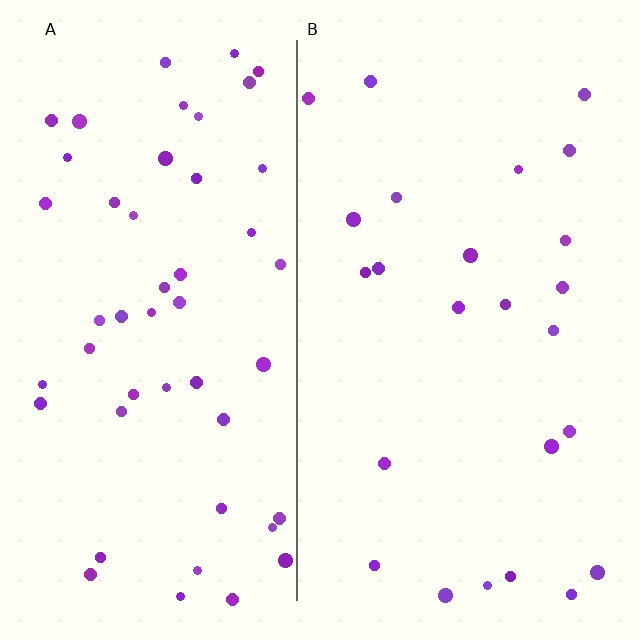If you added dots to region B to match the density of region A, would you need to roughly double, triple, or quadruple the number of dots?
Approximately double.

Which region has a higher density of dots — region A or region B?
A (the left).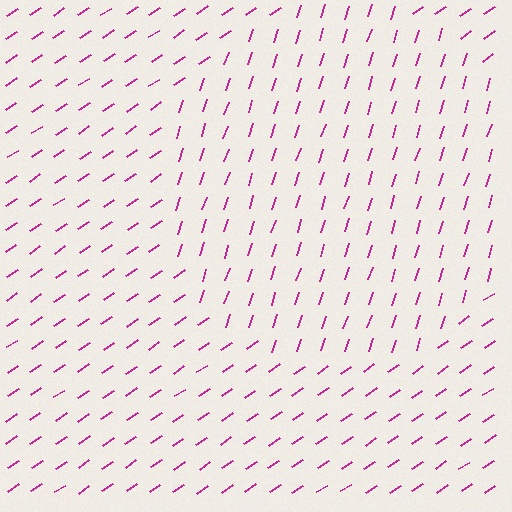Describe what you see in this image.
The image is filled with small magenta line segments. A circle region in the image has lines oriented differently from the surrounding lines, creating a visible texture boundary.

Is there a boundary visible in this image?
Yes, there is a texture boundary formed by a change in line orientation.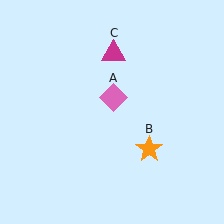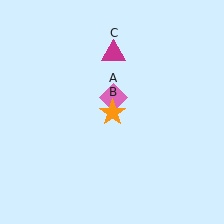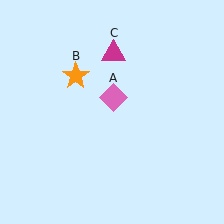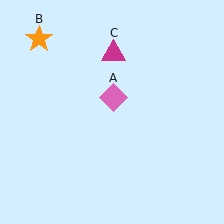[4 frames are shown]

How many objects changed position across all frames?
1 object changed position: orange star (object B).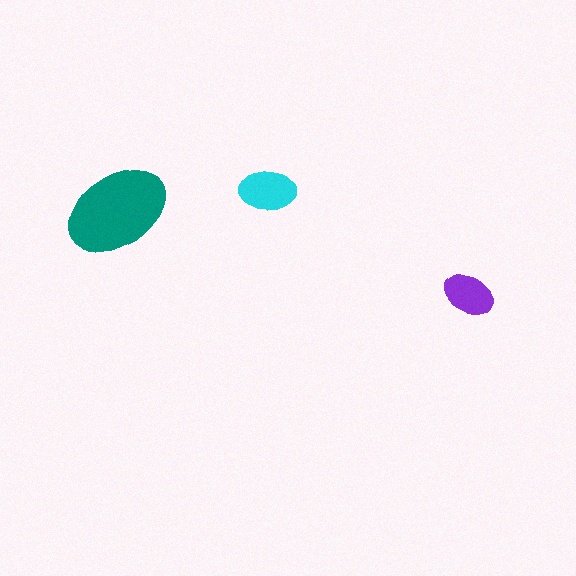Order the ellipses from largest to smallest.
the teal one, the cyan one, the purple one.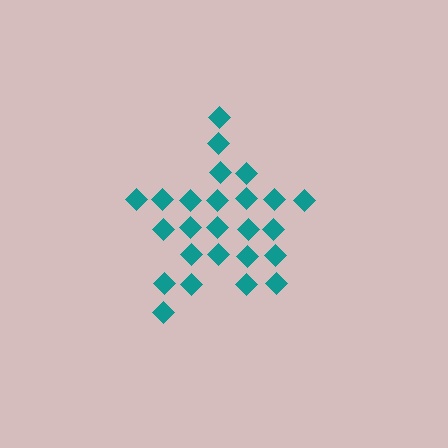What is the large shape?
The large shape is a star.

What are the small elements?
The small elements are diamonds.